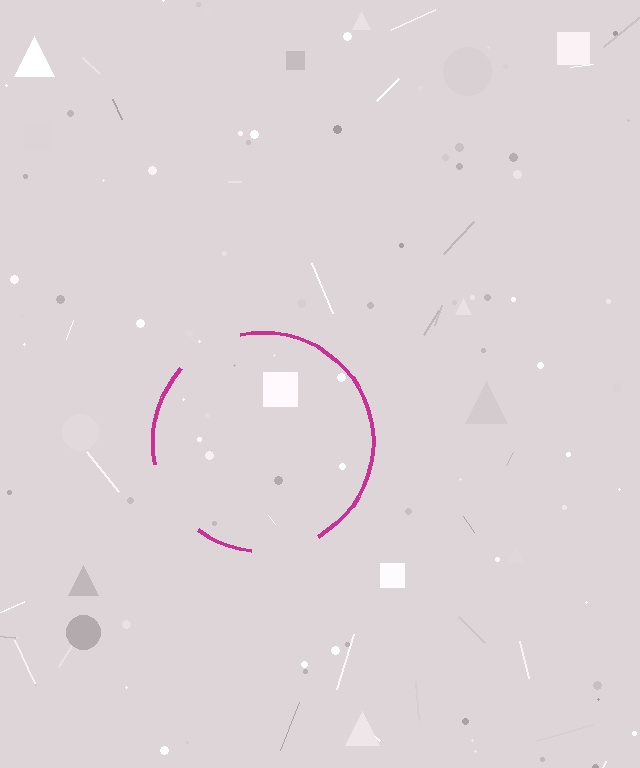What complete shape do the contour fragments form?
The contour fragments form a circle.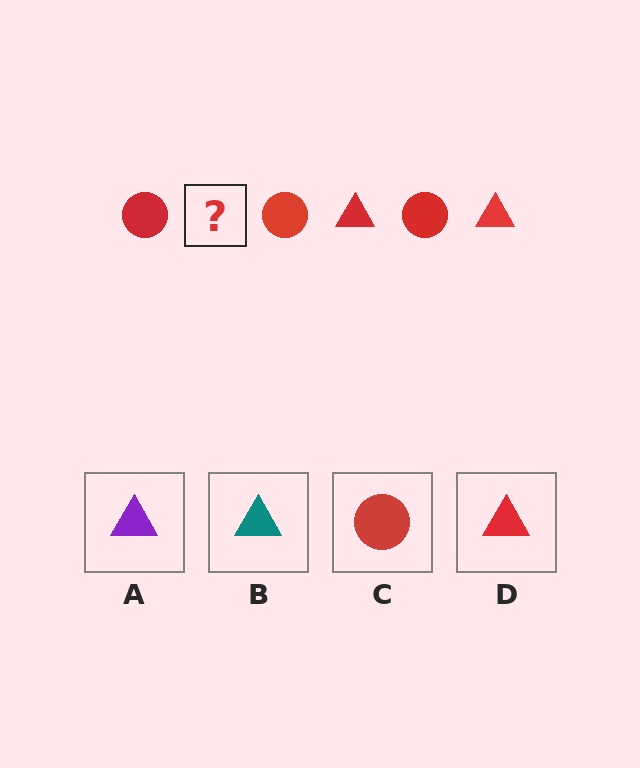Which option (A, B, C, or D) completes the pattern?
D.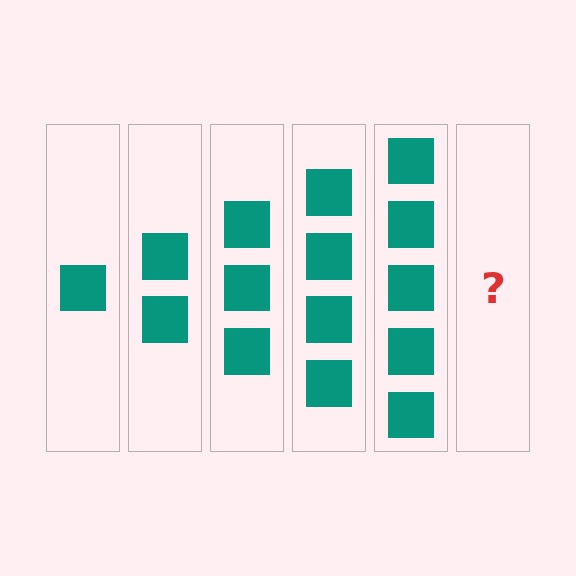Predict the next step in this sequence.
The next step is 6 squares.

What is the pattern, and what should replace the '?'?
The pattern is that each step adds one more square. The '?' should be 6 squares.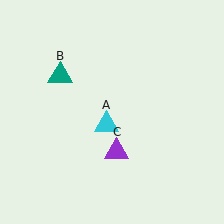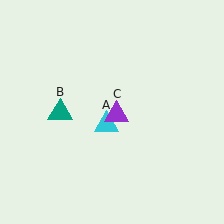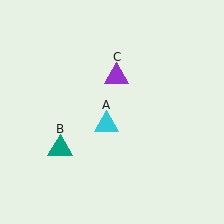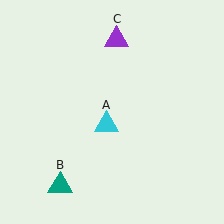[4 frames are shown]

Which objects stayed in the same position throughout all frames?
Cyan triangle (object A) remained stationary.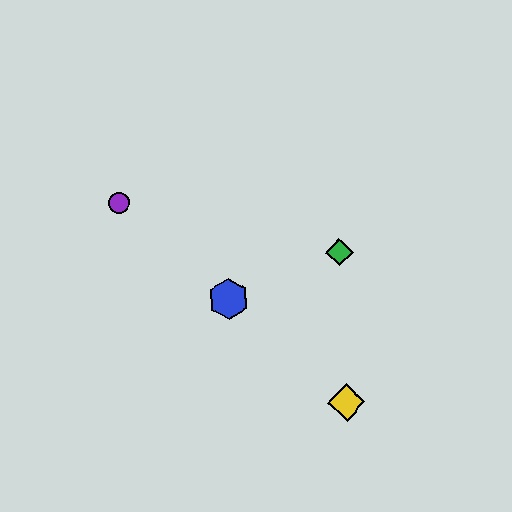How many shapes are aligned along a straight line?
4 shapes (the red diamond, the blue hexagon, the yellow diamond, the purple circle) are aligned along a straight line.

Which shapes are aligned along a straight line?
The red diamond, the blue hexagon, the yellow diamond, the purple circle are aligned along a straight line.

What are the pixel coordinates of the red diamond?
The red diamond is at (349, 404).